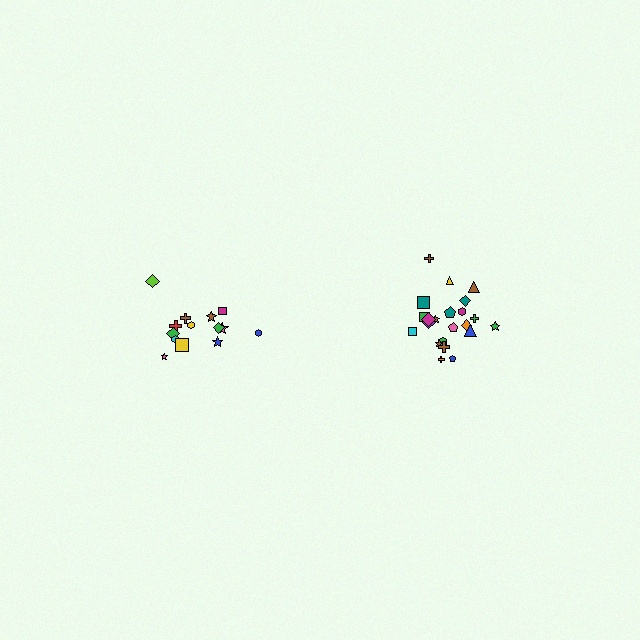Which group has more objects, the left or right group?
The right group.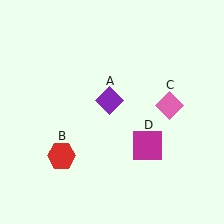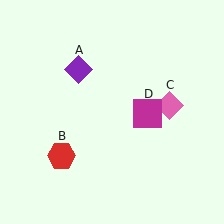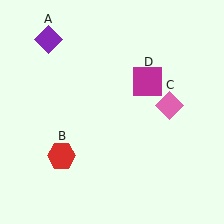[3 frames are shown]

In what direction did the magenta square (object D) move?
The magenta square (object D) moved up.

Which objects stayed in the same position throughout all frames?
Red hexagon (object B) and pink diamond (object C) remained stationary.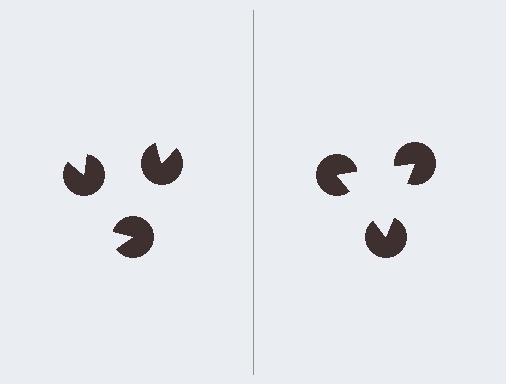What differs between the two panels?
The pac-man discs are positioned identically on both sides; only the wedge orientations differ. On the right they align to a triangle; on the left they are misaligned.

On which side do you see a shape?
An illusory triangle appears on the right side. On the left side the wedge cuts are rotated, so no coherent shape forms.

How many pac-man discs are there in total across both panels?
6 — 3 on each side.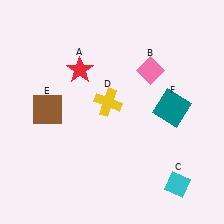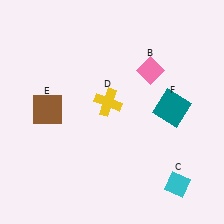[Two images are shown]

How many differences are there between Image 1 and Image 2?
There is 1 difference between the two images.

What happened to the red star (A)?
The red star (A) was removed in Image 2. It was in the top-left area of Image 1.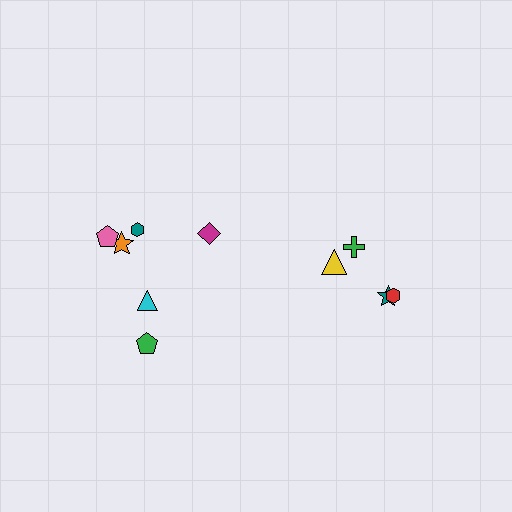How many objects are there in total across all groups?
There are 10 objects.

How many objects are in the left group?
There are 6 objects.